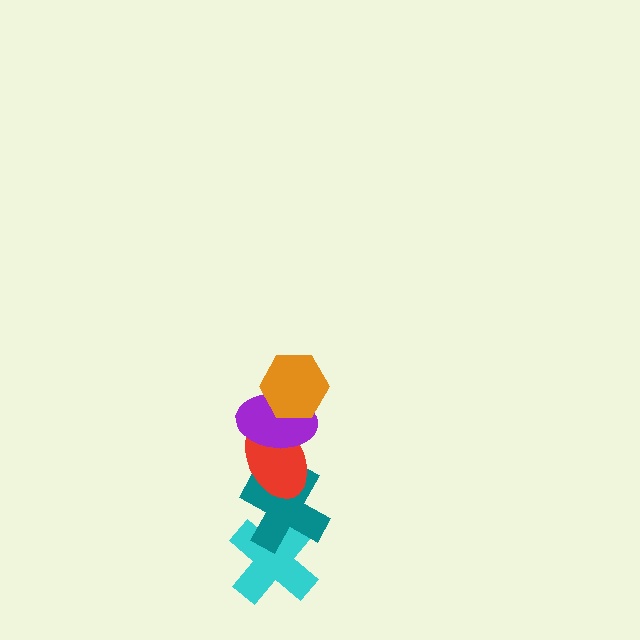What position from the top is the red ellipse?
The red ellipse is 3rd from the top.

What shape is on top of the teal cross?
The red ellipse is on top of the teal cross.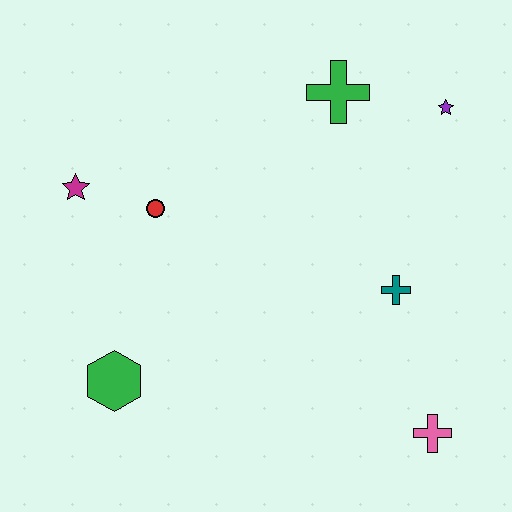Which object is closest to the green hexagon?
The red circle is closest to the green hexagon.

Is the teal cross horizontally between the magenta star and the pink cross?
Yes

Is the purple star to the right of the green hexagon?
Yes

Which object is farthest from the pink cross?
The magenta star is farthest from the pink cross.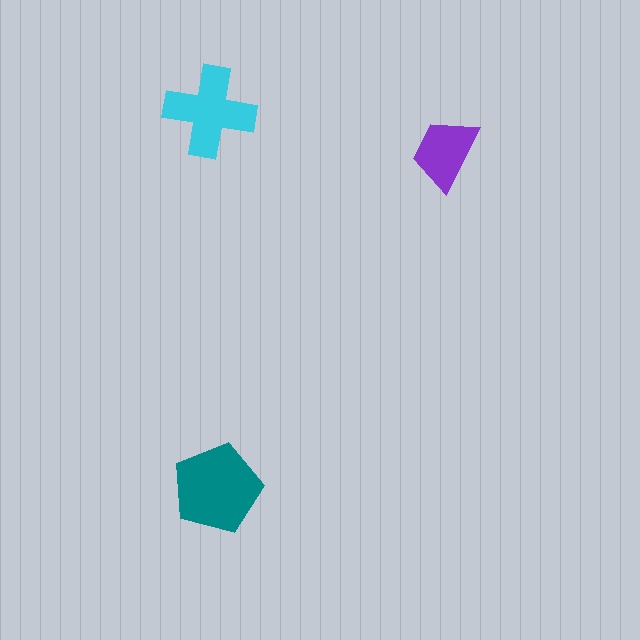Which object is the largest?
The teal pentagon.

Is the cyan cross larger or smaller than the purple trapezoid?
Larger.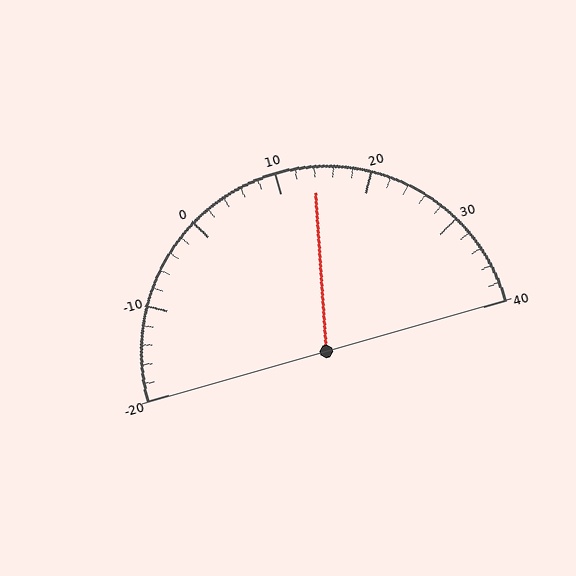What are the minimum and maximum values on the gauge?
The gauge ranges from -20 to 40.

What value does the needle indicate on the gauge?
The needle indicates approximately 14.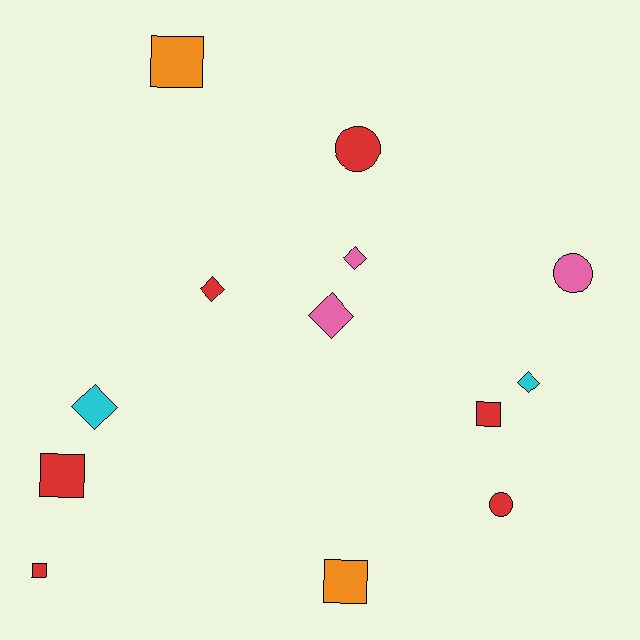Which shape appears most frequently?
Square, with 5 objects.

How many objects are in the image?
There are 13 objects.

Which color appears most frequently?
Red, with 6 objects.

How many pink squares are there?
There are no pink squares.